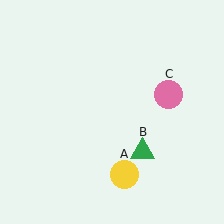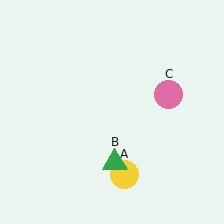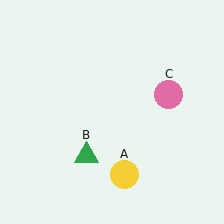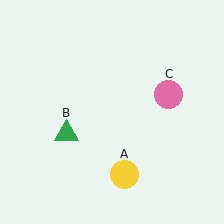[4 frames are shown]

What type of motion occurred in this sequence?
The green triangle (object B) rotated clockwise around the center of the scene.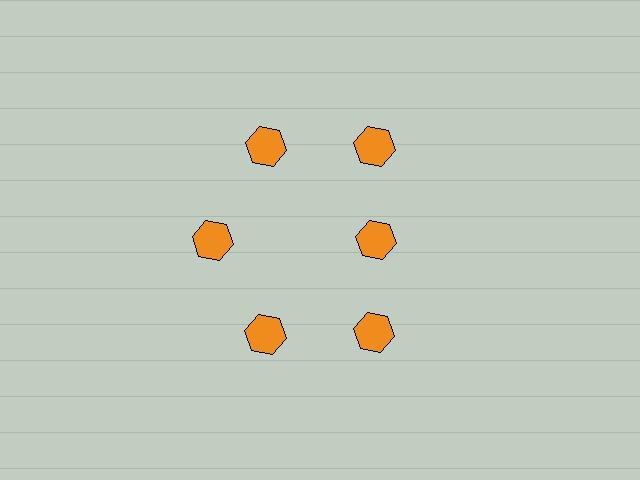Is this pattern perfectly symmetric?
No. The 6 orange hexagons are arranged in a ring, but one element near the 3 o'clock position is pulled inward toward the center, breaking the 6-fold rotational symmetry.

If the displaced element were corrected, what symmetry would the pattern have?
It would have 6-fold rotational symmetry — the pattern would map onto itself every 60 degrees.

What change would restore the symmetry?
The symmetry would be restored by moving it outward, back onto the ring so that all 6 hexagons sit at equal angles and equal distance from the center.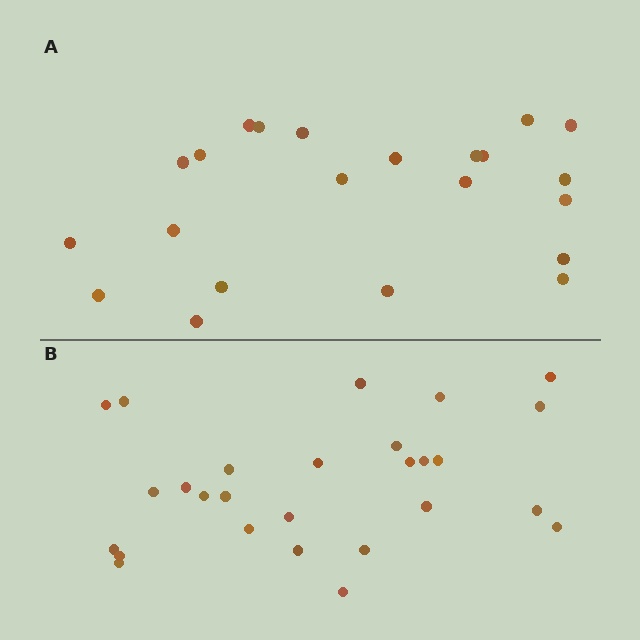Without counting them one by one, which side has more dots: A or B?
Region B (the bottom region) has more dots.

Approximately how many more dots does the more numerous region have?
Region B has about 5 more dots than region A.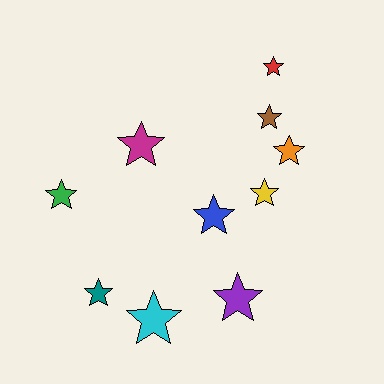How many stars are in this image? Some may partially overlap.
There are 10 stars.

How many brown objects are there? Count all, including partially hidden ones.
There is 1 brown object.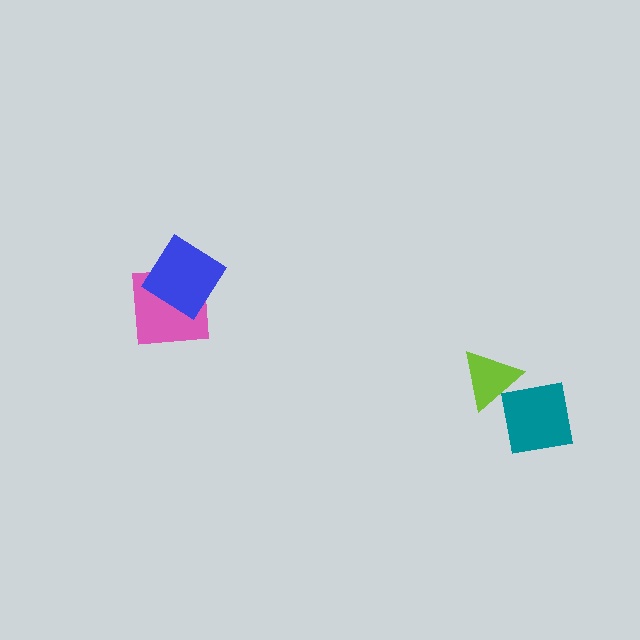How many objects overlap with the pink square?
1 object overlaps with the pink square.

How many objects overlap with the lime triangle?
1 object overlaps with the lime triangle.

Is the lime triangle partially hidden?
No, no other shape covers it.